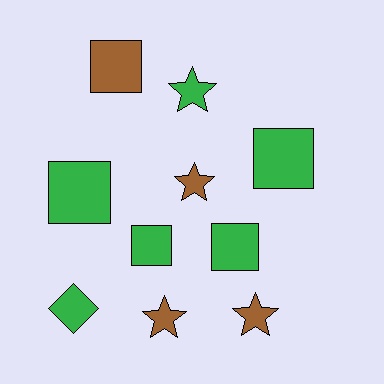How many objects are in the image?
There are 10 objects.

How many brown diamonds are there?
There are no brown diamonds.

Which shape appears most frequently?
Square, with 5 objects.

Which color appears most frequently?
Green, with 6 objects.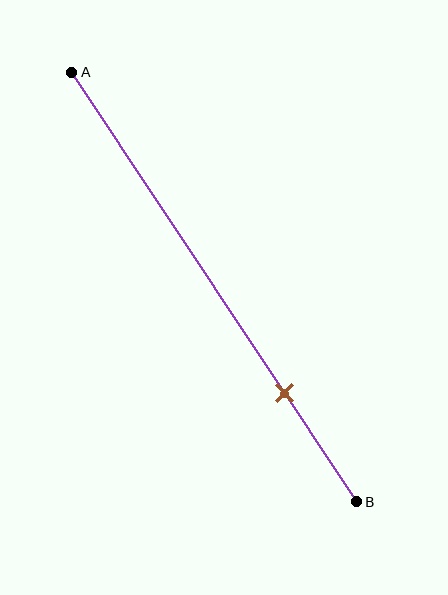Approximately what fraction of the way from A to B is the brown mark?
The brown mark is approximately 75% of the way from A to B.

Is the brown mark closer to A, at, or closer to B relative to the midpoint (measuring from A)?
The brown mark is closer to point B than the midpoint of segment AB.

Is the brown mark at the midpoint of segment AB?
No, the mark is at about 75% from A, not at the 50% midpoint.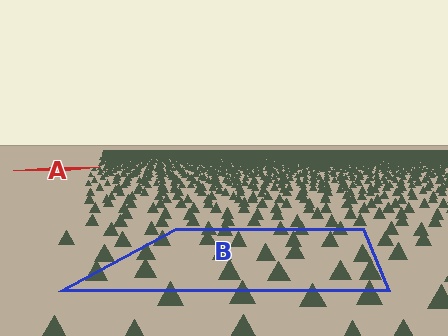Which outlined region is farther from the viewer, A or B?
Region A is farther from the viewer — the texture elements inside it appear smaller and more densely packed.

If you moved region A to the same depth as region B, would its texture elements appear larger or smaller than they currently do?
They would appear larger. At a closer depth, the same texture elements are projected at a bigger on-screen size.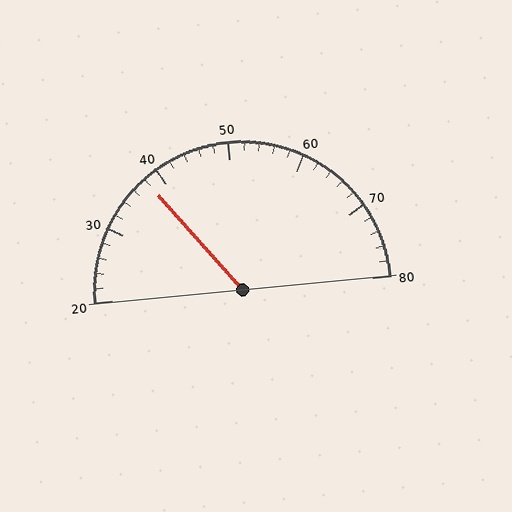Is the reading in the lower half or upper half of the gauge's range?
The reading is in the lower half of the range (20 to 80).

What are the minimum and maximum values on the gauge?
The gauge ranges from 20 to 80.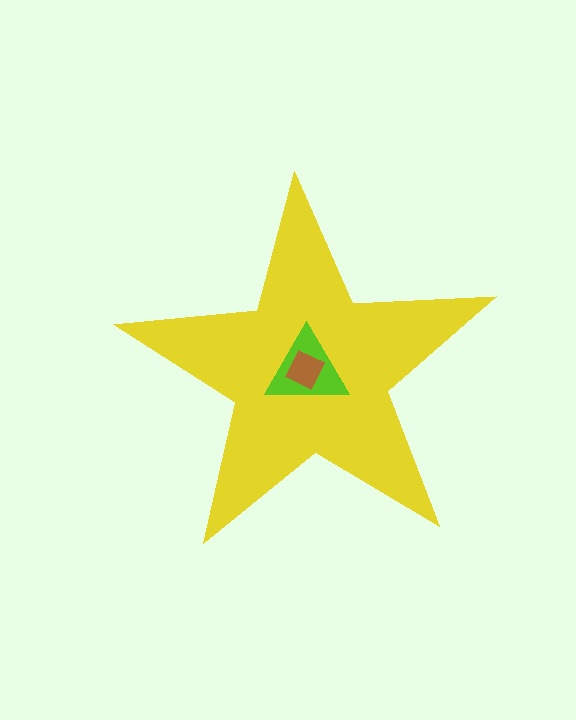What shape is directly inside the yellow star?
The lime triangle.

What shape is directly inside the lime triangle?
The brown diamond.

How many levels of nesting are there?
3.